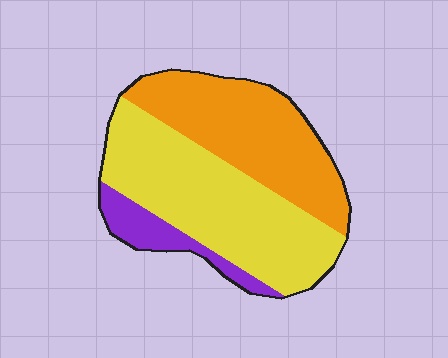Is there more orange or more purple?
Orange.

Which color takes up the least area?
Purple, at roughly 10%.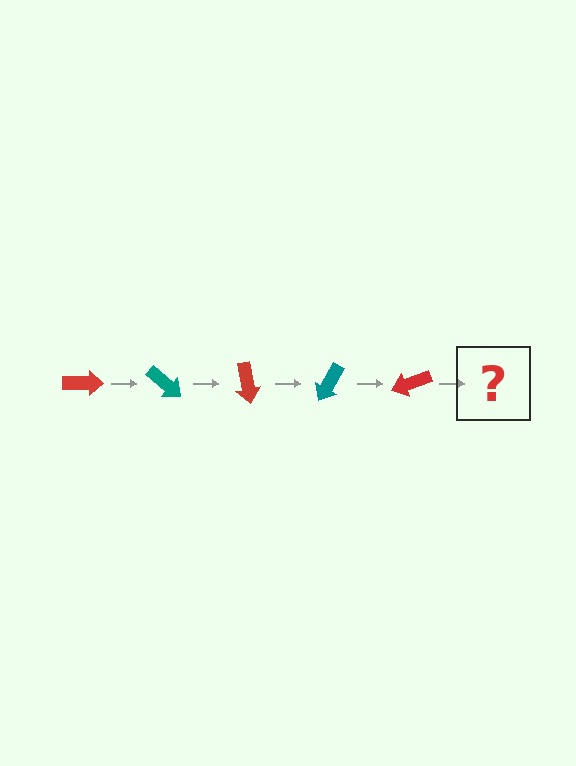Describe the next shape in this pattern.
It should be a teal arrow, rotated 200 degrees from the start.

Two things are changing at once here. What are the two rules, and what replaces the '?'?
The two rules are that it rotates 40 degrees each step and the color cycles through red and teal. The '?' should be a teal arrow, rotated 200 degrees from the start.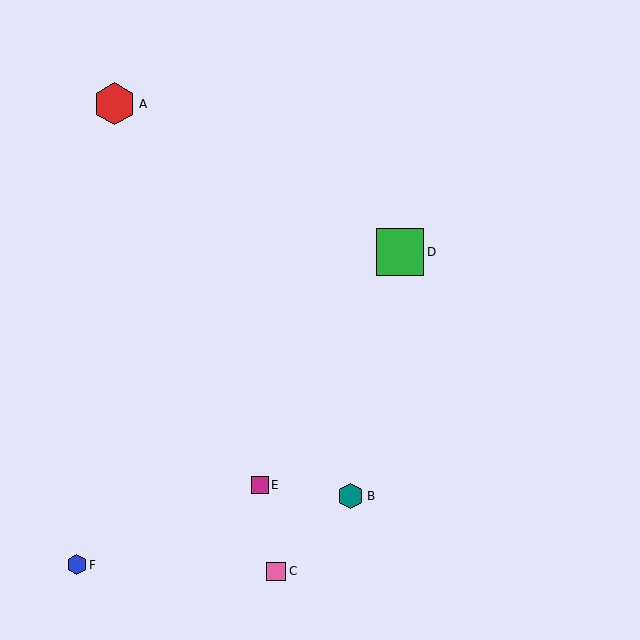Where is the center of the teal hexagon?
The center of the teal hexagon is at (351, 496).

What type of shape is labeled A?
Shape A is a red hexagon.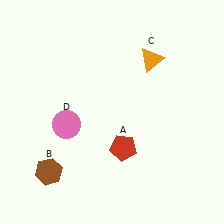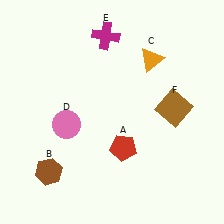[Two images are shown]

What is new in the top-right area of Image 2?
A brown square (F) was added in the top-right area of Image 2.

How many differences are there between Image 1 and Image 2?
There are 2 differences between the two images.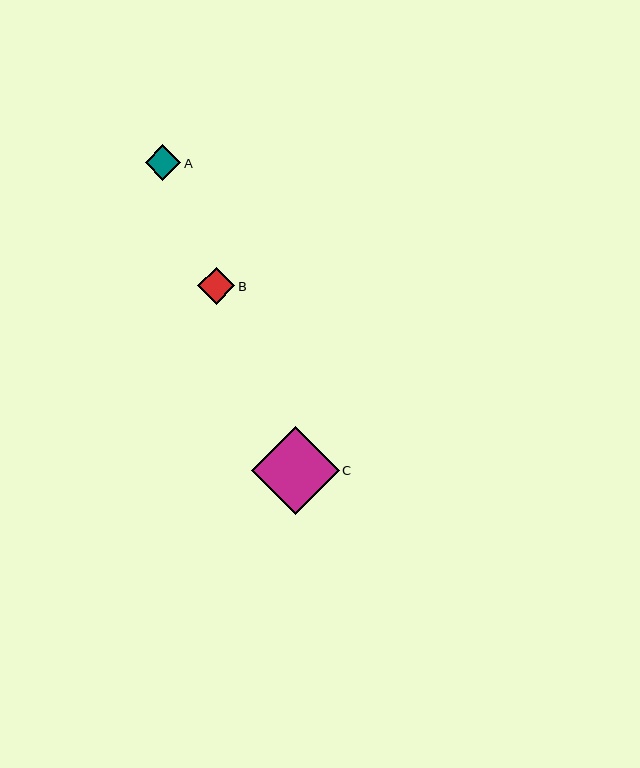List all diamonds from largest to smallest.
From largest to smallest: C, B, A.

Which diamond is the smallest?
Diamond A is the smallest with a size of approximately 35 pixels.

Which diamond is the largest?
Diamond C is the largest with a size of approximately 88 pixels.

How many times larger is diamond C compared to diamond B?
Diamond C is approximately 2.4 times the size of diamond B.